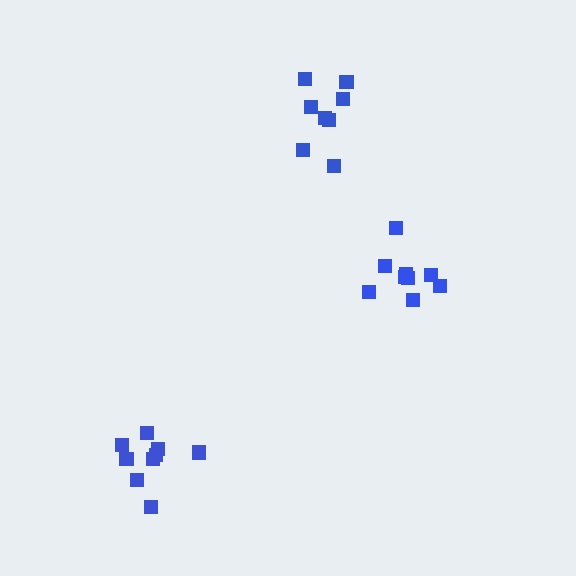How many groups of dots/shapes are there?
There are 3 groups.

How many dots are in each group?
Group 1: 8 dots, Group 2: 9 dots, Group 3: 9 dots (26 total).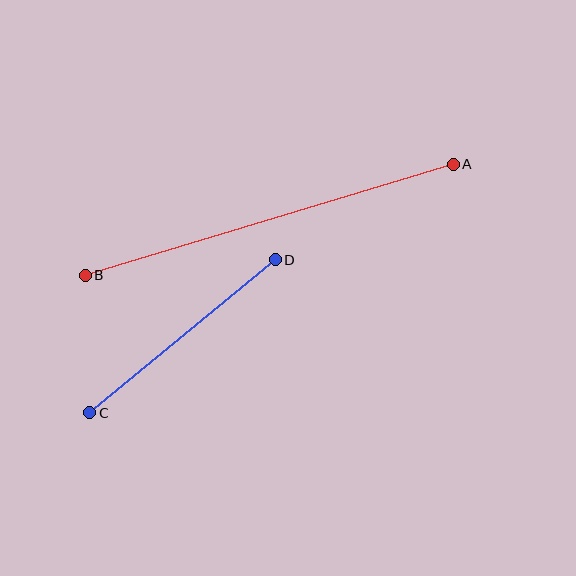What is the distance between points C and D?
The distance is approximately 240 pixels.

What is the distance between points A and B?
The distance is approximately 384 pixels.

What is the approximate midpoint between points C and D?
The midpoint is at approximately (183, 336) pixels.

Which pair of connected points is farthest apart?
Points A and B are farthest apart.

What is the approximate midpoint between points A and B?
The midpoint is at approximately (269, 220) pixels.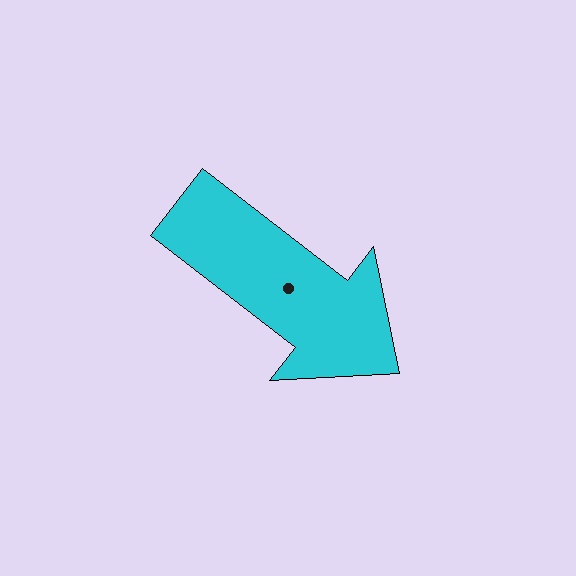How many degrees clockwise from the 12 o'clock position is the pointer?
Approximately 128 degrees.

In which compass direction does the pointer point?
Southeast.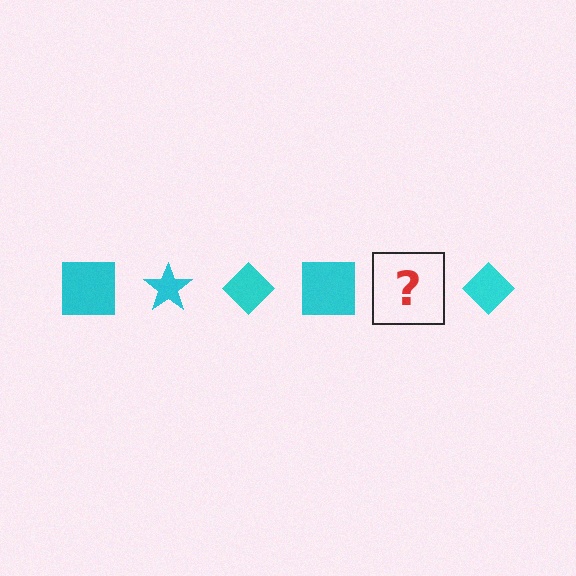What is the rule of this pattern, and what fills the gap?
The rule is that the pattern cycles through square, star, diamond shapes in cyan. The gap should be filled with a cyan star.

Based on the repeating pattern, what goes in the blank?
The blank should be a cyan star.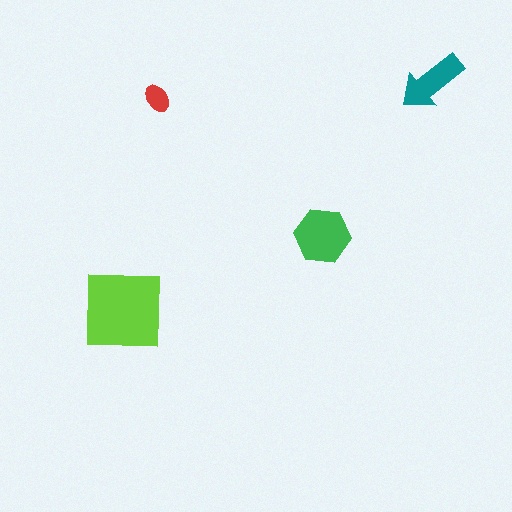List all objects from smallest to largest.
The red ellipse, the teal arrow, the green hexagon, the lime square.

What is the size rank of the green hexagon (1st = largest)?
2nd.